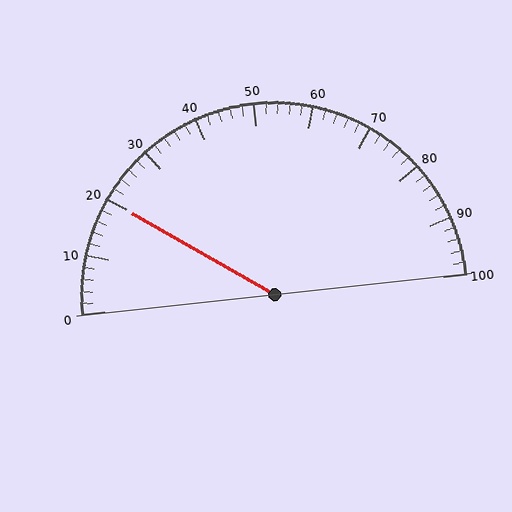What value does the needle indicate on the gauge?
The needle indicates approximately 20.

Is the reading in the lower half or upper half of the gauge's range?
The reading is in the lower half of the range (0 to 100).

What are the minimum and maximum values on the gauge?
The gauge ranges from 0 to 100.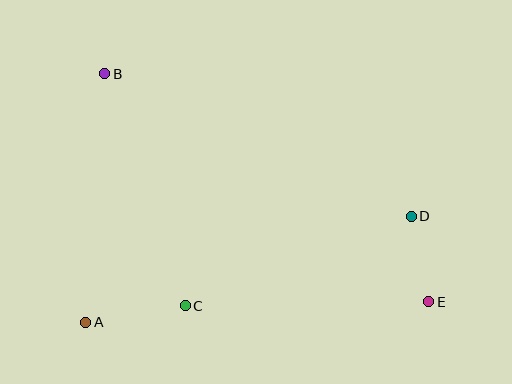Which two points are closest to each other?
Points D and E are closest to each other.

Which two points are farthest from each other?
Points B and E are farthest from each other.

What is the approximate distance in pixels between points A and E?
The distance between A and E is approximately 343 pixels.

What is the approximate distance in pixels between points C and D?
The distance between C and D is approximately 243 pixels.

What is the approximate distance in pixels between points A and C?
The distance between A and C is approximately 101 pixels.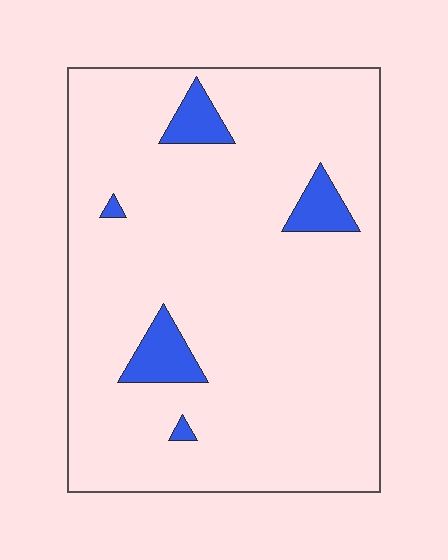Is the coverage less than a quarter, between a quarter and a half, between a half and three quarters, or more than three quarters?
Less than a quarter.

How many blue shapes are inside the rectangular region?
5.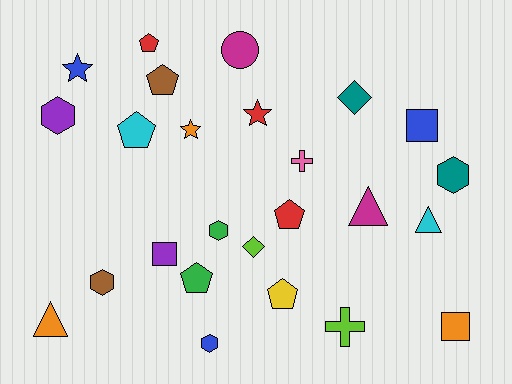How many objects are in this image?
There are 25 objects.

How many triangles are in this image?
There are 3 triangles.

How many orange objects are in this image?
There are 3 orange objects.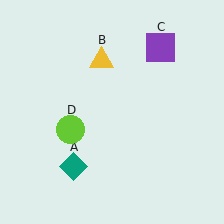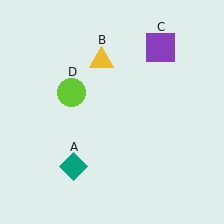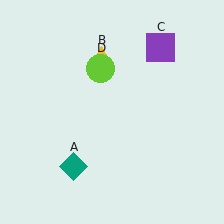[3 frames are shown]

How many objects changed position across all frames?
1 object changed position: lime circle (object D).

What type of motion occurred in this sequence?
The lime circle (object D) rotated clockwise around the center of the scene.